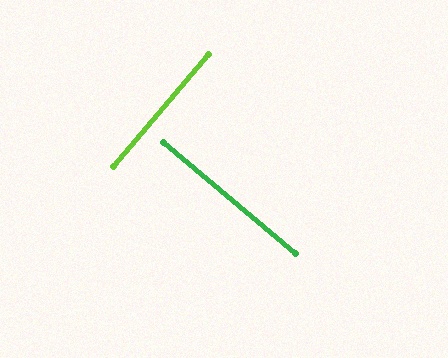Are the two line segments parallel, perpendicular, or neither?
Perpendicular — they meet at approximately 90°.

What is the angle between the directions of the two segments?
Approximately 90 degrees.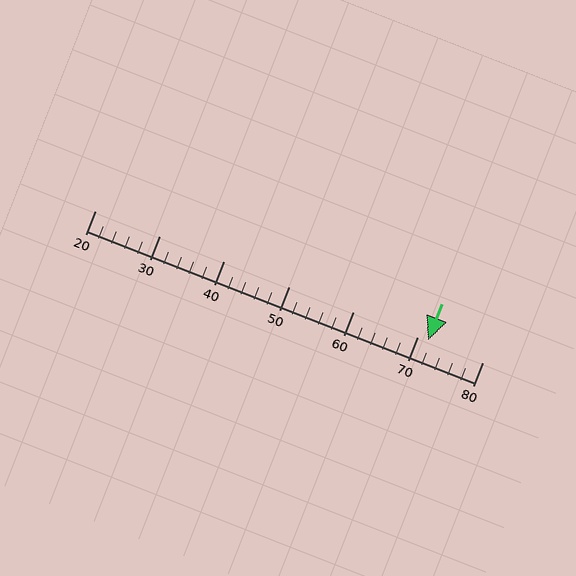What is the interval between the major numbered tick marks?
The major tick marks are spaced 10 units apart.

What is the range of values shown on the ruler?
The ruler shows values from 20 to 80.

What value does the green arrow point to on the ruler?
The green arrow points to approximately 72.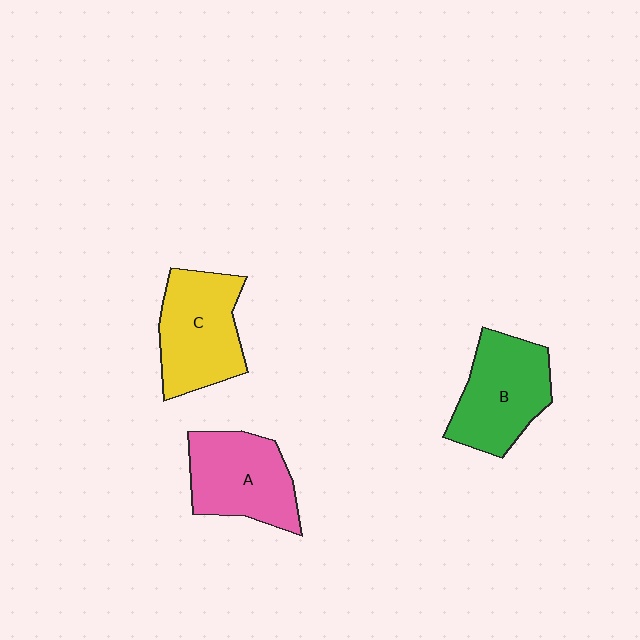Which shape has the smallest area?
Shape A (pink).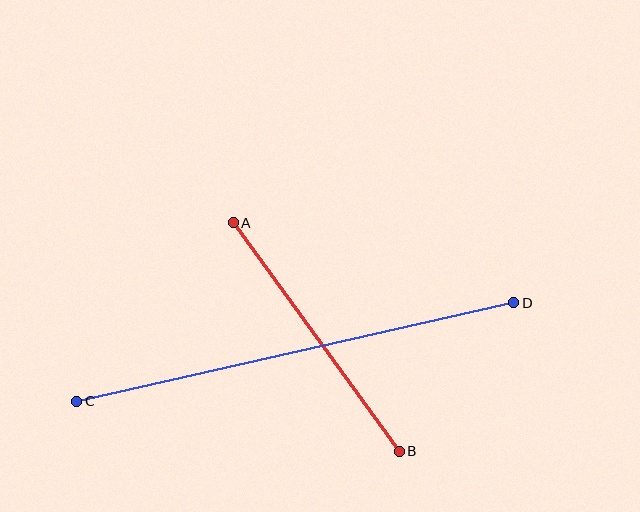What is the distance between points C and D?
The distance is approximately 448 pixels.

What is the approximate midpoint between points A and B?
The midpoint is at approximately (316, 337) pixels.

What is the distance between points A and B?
The distance is approximately 282 pixels.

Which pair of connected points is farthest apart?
Points C and D are farthest apart.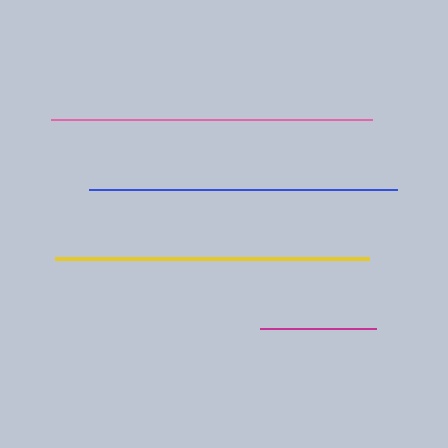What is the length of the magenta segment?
The magenta segment is approximately 116 pixels long.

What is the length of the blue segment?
The blue segment is approximately 309 pixels long.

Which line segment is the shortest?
The magenta line is the shortest at approximately 116 pixels.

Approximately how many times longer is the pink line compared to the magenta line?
The pink line is approximately 2.8 times the length of the magenta line.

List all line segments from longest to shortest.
From longest to shortest: pink, yellow, blue, magenta.